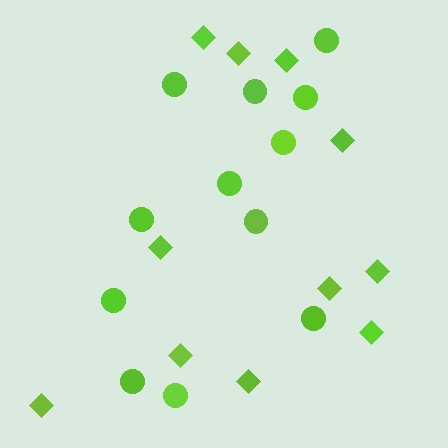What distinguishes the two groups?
There are 2 groups: one group of diamonds (11) and one group of circles (12).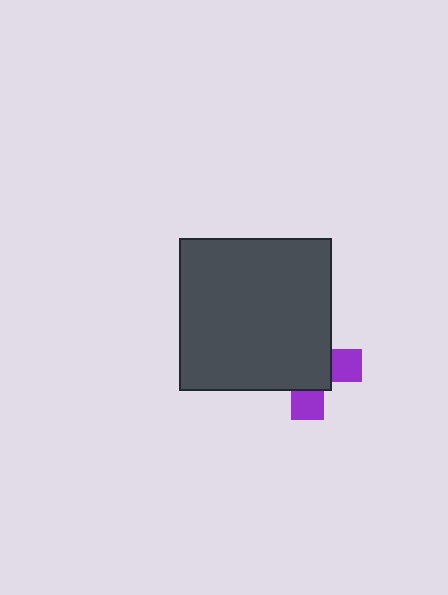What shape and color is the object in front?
The object in front is a dark gray square.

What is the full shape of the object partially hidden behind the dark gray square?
The partially hidden object is a purple cross.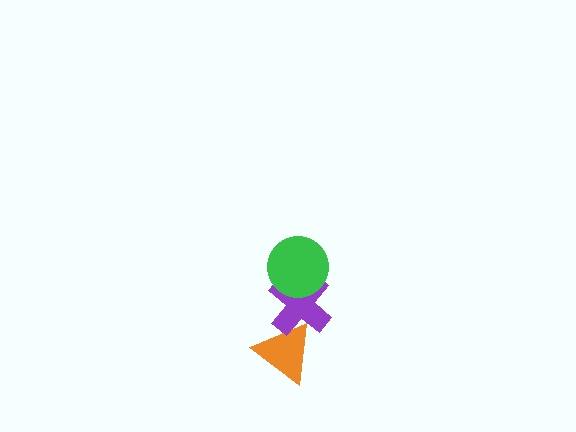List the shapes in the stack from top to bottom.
From top to bottom: the green circle, the purple cross, the orange triangle.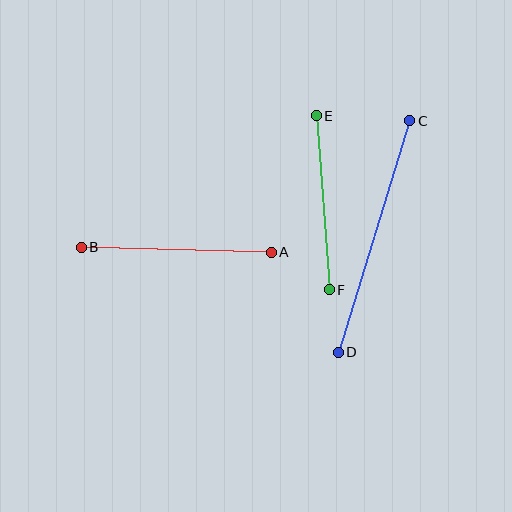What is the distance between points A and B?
The distance is approximately 190 pixels.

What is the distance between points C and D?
The distance is approximately 242 pixels.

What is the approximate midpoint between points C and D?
The midpoint is at approximately (374, 237) pixels.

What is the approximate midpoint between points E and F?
The midpoint is at approximately (323, 203) pixels.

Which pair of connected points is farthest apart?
Points C and D are farthest apart.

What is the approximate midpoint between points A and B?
The midpoint is at approximately (176, 250) pixels.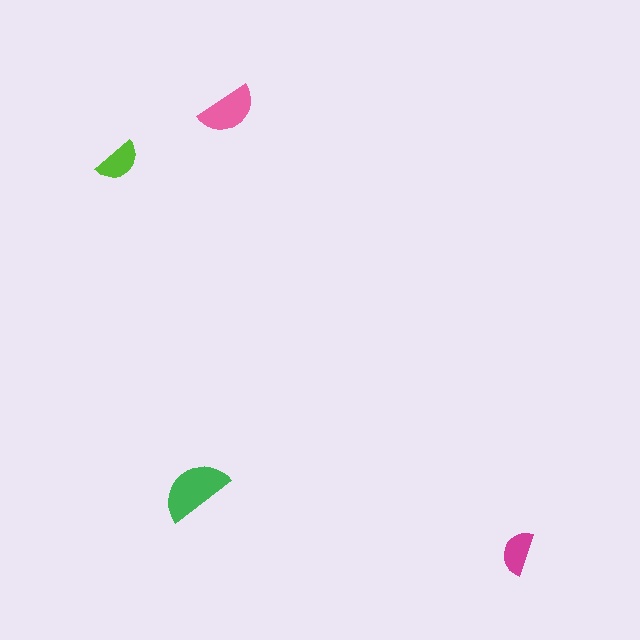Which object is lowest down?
The magenta semicircle is bottommost.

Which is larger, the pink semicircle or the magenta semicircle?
The pink one.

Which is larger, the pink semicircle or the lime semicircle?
The pink one.